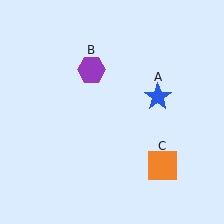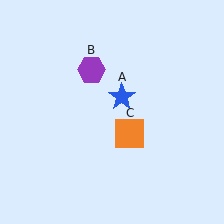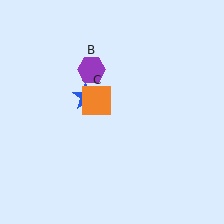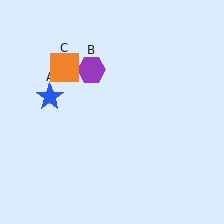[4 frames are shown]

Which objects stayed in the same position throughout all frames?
Purple hexagon (object B) remained stationary.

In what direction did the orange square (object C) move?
The orange square (object C) moved up and to the left.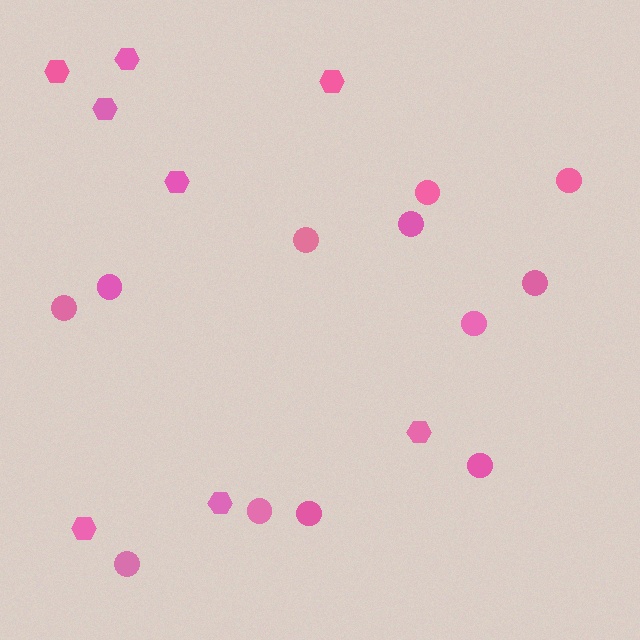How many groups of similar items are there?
There are 2 groups: one group of circles (12) and one group of hexagons (8).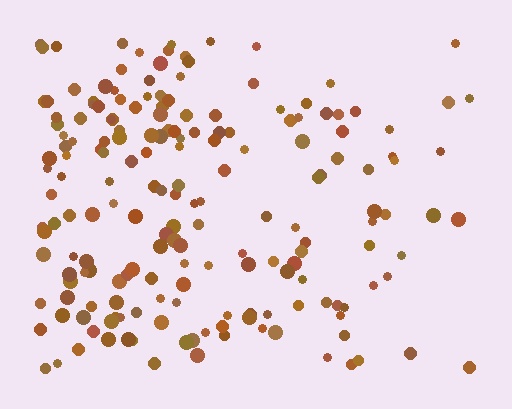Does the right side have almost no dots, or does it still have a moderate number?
Still a moderate number, just noticeably fewer than the left.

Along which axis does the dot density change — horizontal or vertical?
Horizontal.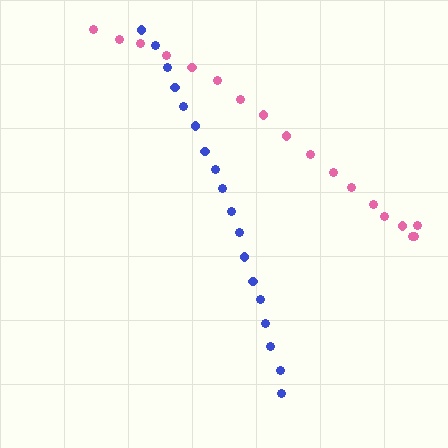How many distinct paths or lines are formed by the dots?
There are 2 distinct paths.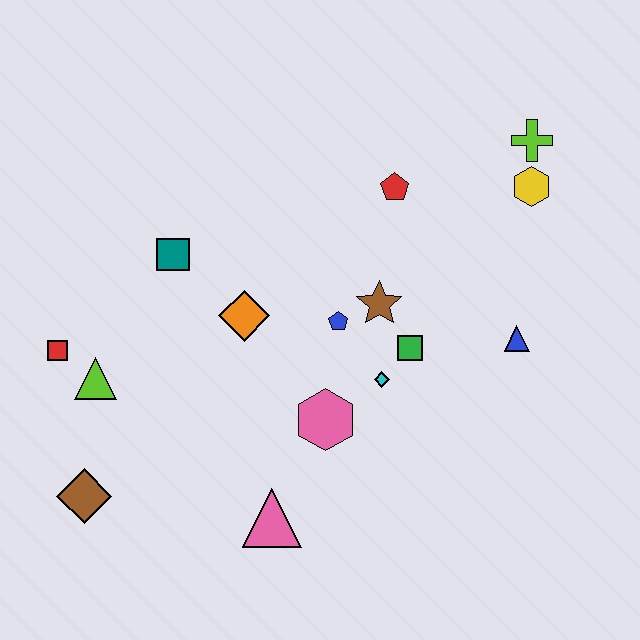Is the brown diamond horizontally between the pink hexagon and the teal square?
No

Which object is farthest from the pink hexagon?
The lime cross is farthest from the pink hexagon.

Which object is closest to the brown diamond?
The lime triangle is closest to the brown diamond.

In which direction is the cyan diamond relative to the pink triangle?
The cyan diamond is above the pink triangle.